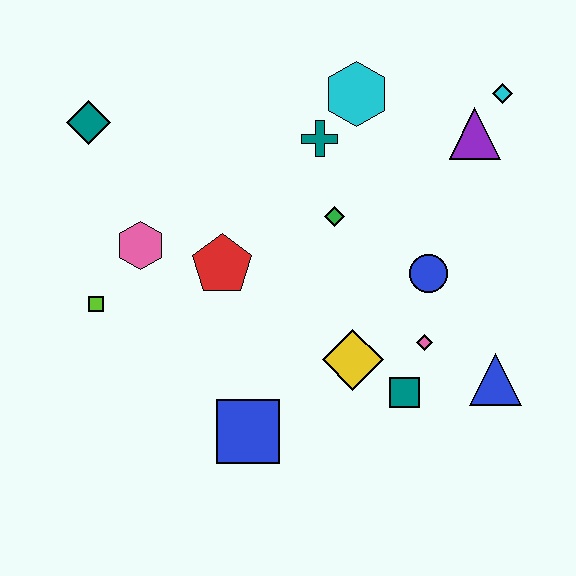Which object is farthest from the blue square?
The cyan diamond is farthest from the blue square.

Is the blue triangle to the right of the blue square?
Yes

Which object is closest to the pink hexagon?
The lime square is closest to the pink hexagon.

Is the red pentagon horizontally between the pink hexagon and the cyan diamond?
Yes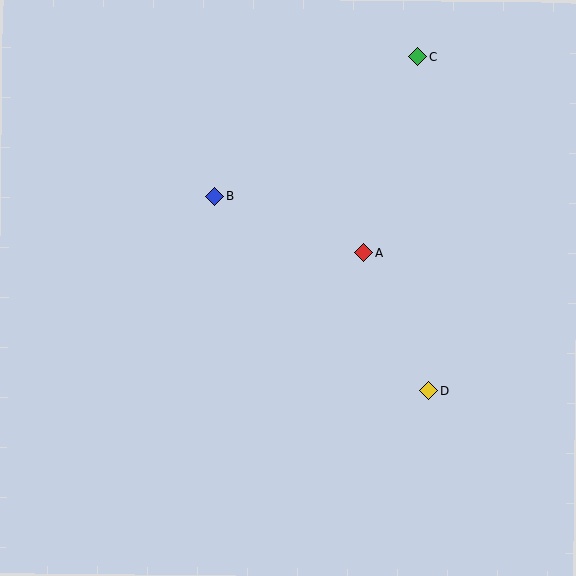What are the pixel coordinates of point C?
Point C is at (418, 57).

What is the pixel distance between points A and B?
The distance between A and B is 160 pixels.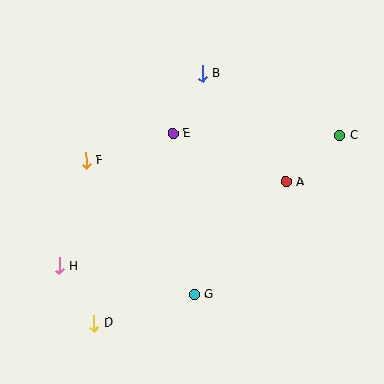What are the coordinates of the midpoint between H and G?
The midpoint between H and G is at (127, 281).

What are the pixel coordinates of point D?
Point D is at (94, 323).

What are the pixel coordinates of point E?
Point E is at (173, 134).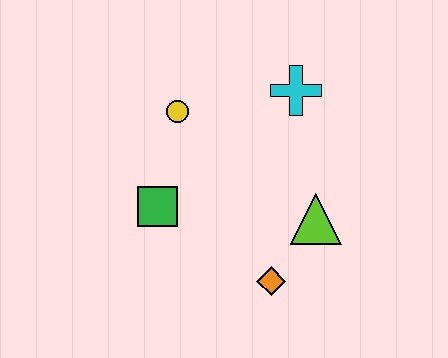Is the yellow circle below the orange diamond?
No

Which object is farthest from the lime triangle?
The yellow circle is farthest from the lime triangle.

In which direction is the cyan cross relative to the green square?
The cyan cross is to the right of the green square.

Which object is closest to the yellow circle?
The green square is closest to the yellow circle.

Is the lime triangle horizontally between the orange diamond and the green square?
No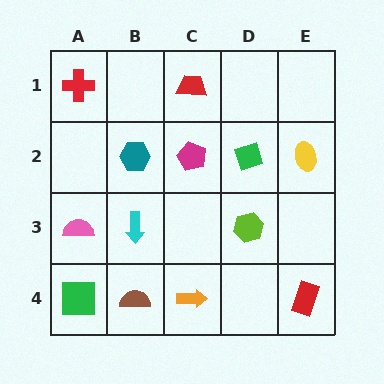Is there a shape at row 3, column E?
No, that cell is empty.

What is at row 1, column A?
A red cross.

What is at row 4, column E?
A red rectangle.